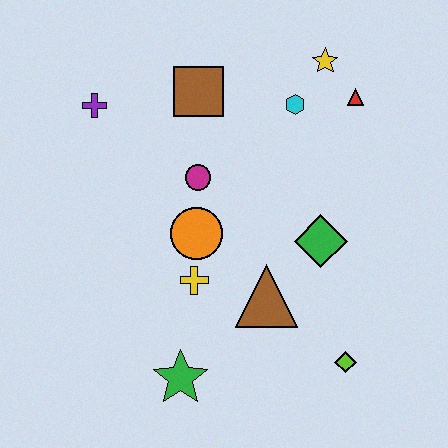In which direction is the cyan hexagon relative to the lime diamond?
The cyan hexagon is above the lime diamond.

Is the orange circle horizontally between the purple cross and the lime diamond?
Yes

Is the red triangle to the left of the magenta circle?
No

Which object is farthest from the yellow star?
The green star is farthest from the yellow star.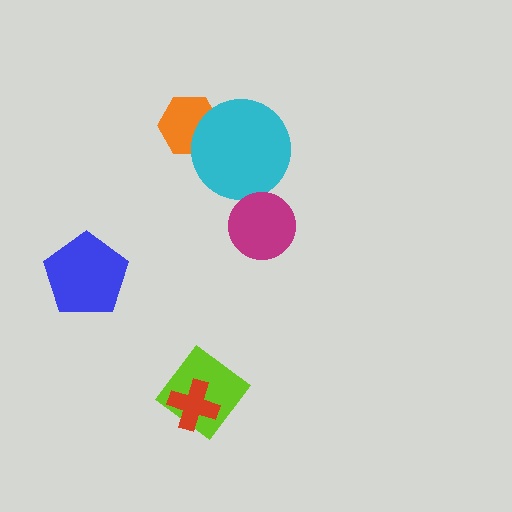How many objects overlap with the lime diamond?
1 object overlaps with the lime diamond.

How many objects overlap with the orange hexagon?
1 object overlaps with the orange hexagon.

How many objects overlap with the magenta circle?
0 objects overlap with the magenta circle.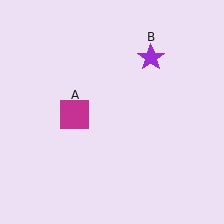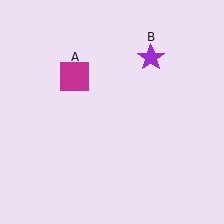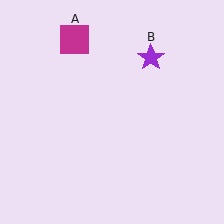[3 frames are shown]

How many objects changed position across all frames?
1 object changed position: magenta square (object A).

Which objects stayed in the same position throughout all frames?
Purple star (object B) remained stationary.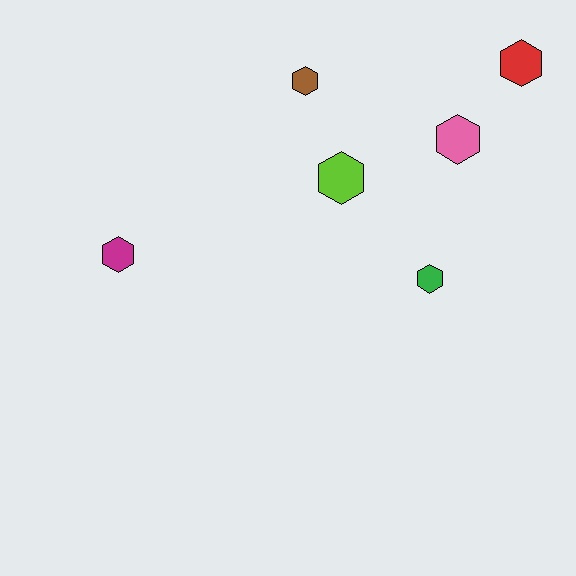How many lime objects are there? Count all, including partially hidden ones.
There is 1 lime object.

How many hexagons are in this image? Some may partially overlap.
There are 6 hexagons.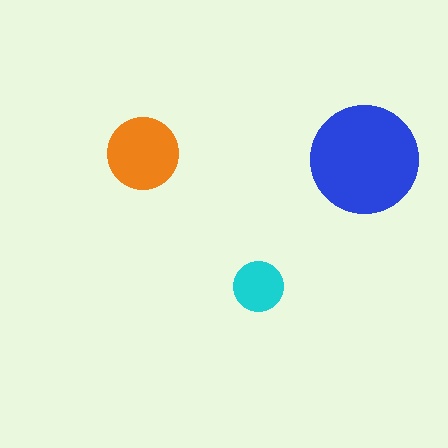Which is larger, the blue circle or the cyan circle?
The blue one.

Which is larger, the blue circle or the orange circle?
The blue one.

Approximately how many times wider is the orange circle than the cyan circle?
About 1.5 times wider.